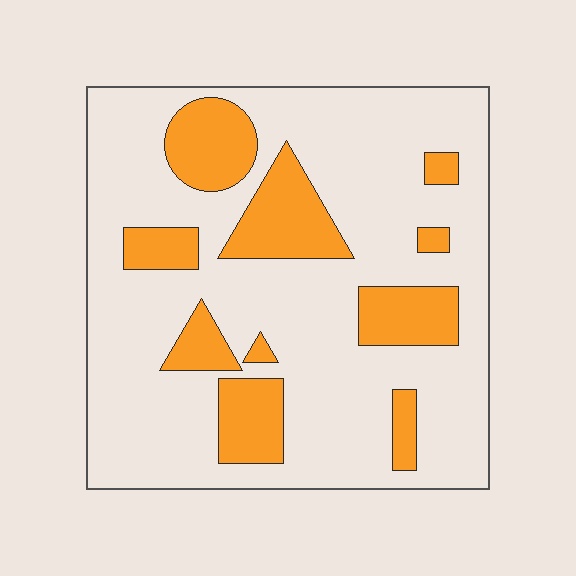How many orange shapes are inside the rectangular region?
10.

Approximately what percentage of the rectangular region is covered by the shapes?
Approximately 25%.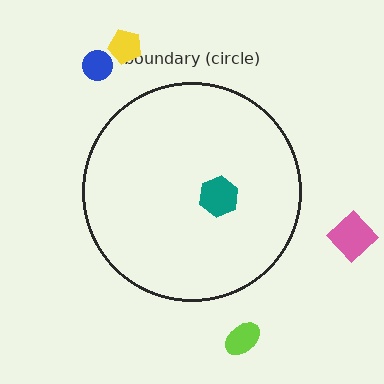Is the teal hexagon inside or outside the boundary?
Inside.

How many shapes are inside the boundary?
1 inside, 4 outside.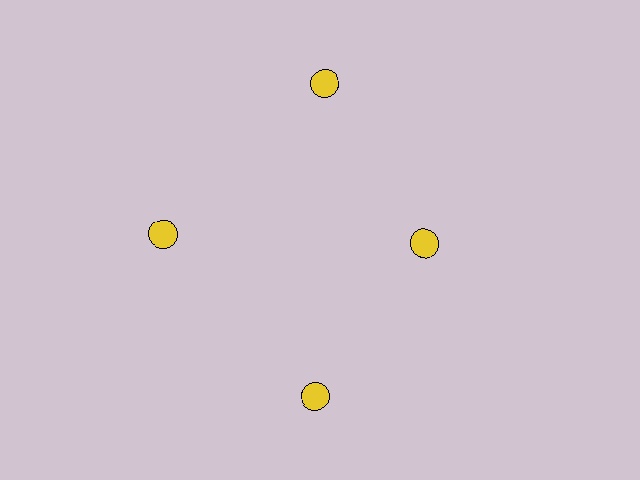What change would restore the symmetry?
The symmetry would be restored by moving it outward, back onto the ring so that all 4 circles sit at equal angles and equal distance from the center.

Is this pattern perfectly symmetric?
No. The 4 yellow circles are arranged in a ring, but one element near the 3 o'clock position is pulled inward toward the center, breaking the 4-fold rotational symmetry.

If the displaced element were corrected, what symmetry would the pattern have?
It would have 4-fold rotational symmetry — the pattern would map onto itself every 90 degrees.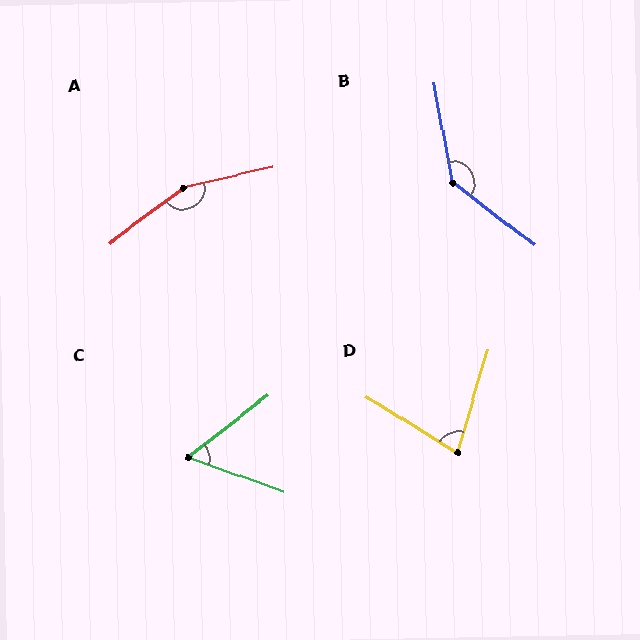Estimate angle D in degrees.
Approximately 74 degrees.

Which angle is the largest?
A, at approximately 156 degrees.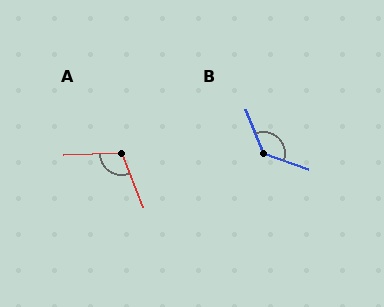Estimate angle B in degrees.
Approximately 131 degrees.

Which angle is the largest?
B, at approximately 131 degrees.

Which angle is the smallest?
A, at approximately 109 degrees.